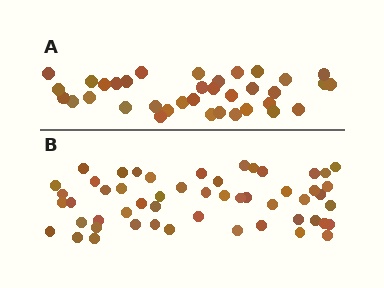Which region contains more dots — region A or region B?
Region B (the bottom region) has more dots.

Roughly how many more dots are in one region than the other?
Region B has approximately 15 more dots than region A.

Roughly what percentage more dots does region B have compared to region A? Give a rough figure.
About 45% more.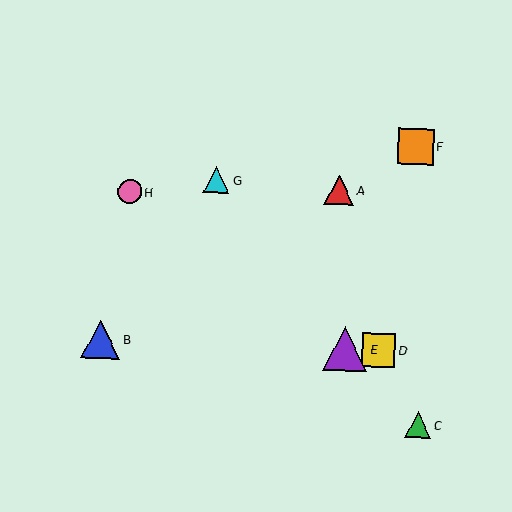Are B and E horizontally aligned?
Yes, both are at y≈339.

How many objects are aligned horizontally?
3 objects (B, D, E) are aligned horizontally.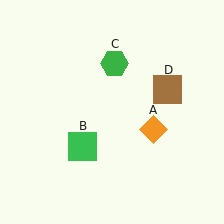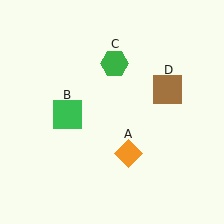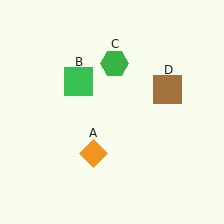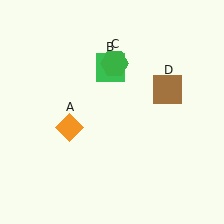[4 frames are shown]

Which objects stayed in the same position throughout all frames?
Green hexagon (object C) and brown square (object D) remained stationary.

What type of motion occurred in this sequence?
The orange diamond (object A), green square (object B) rotated clockwise around the center of the scene.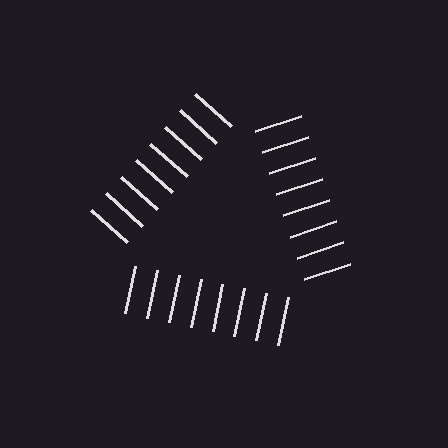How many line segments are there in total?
24 — 8 along each of the 3 edges.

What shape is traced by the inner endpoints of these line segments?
An illusory triangle — the line segments terminate on its edges but no continuous stroke is drawn.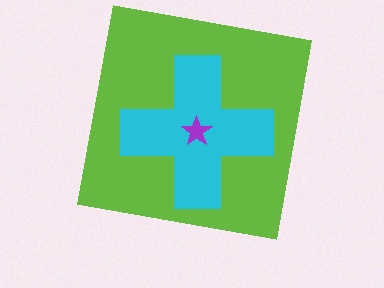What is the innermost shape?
The purple star.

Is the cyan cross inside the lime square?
Yes.